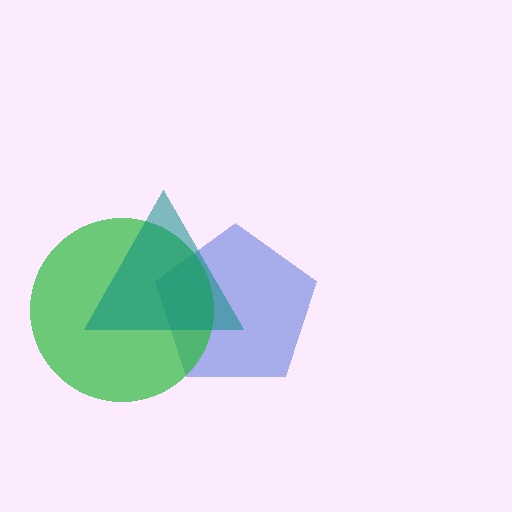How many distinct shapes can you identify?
There are 3 distinct shapes: a blue pentagon, a green circle, a teal triangle.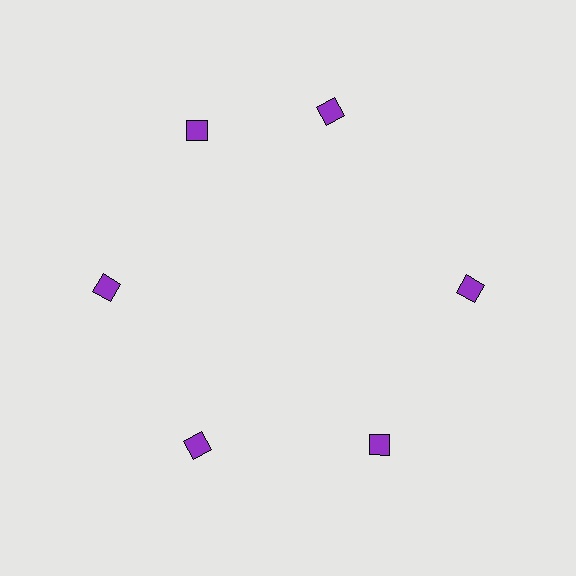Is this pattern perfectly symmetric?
No. The 6 purple diamonds are arranged in a ring, but one element near the 1 o'clock position is rotated out of alignment along the ring, breaking the 6-fold rotational symmetry.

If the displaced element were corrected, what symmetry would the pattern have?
It would have 6-fold rotational symmetry — the pattern would map onto itself every 60 degrees.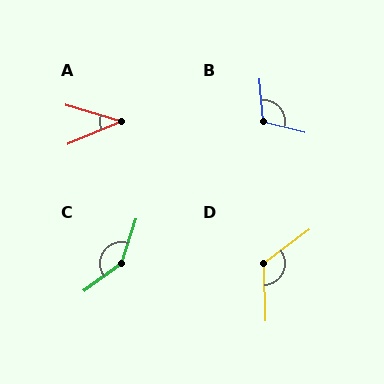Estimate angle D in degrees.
Approximately 125 degrees.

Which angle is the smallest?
A, at approximately 39 degrees.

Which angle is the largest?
C, at approximately 145 degrees.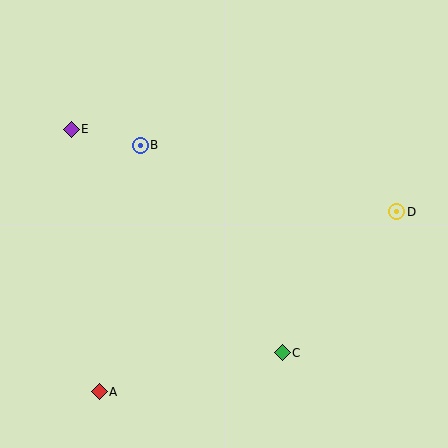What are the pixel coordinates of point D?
Point D is at (397, 212).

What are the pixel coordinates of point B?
Point B is at (140, 145).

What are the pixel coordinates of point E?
Point E is at (71, 129).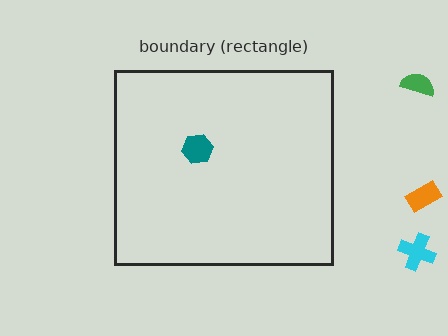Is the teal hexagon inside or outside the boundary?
Inside.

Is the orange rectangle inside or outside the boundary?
Outside.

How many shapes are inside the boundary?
1 inside, 3 outside.